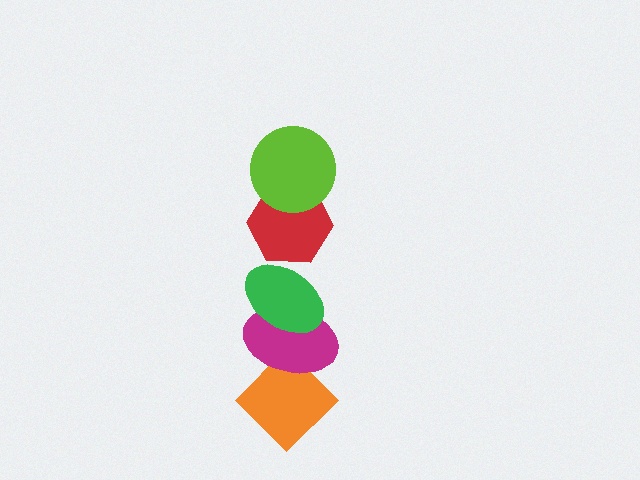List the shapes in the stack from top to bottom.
From top to bottom: the lime circle, the red hexagon, the green ellipse, the magenta ellipse, the orange diamond.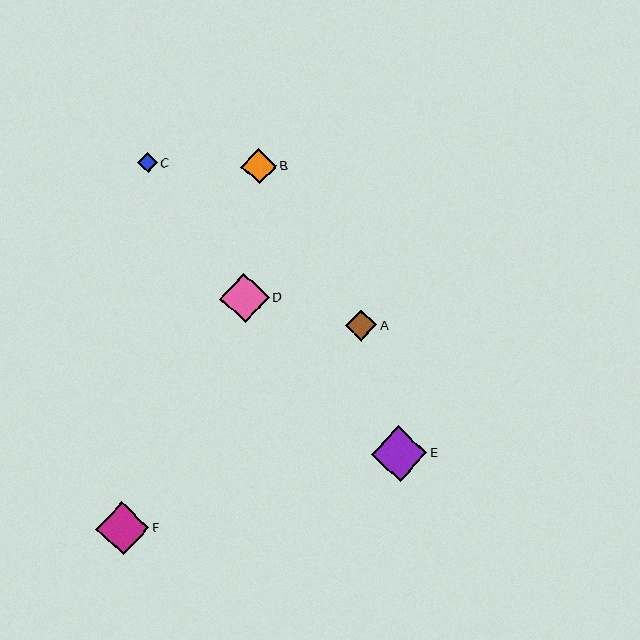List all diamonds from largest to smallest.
From largest to smallest: E, F, D, B, A, C.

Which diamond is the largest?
Diamond E is the largest with a size of approximately 56 pixels.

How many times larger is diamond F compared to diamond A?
Diamond F is approximately 1.7 times the size of diamond A.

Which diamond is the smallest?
Diamond C is the smallest with a size of approximately 20 pixels.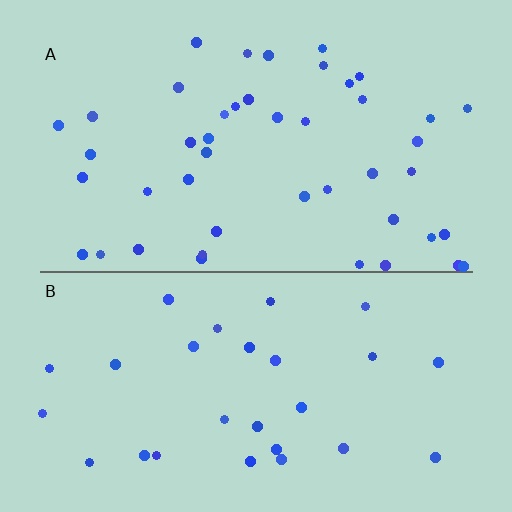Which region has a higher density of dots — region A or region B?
A (the top).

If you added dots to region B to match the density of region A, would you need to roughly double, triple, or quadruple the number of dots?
Approximately double.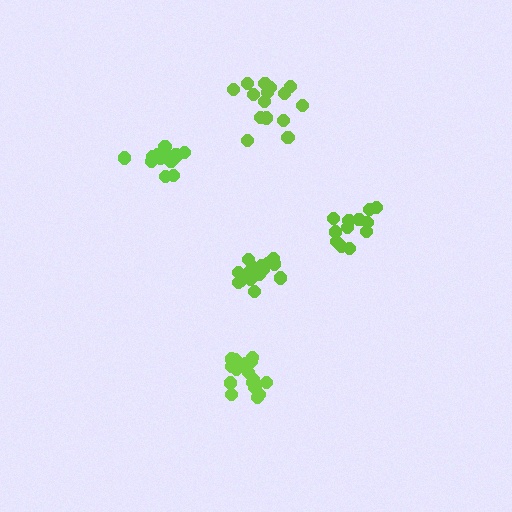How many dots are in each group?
Group 1: 15 dots, Group 2: 13 dots, Group 3: 17 dots, Group 4: 18 dots, Group 5: 12 dots (75 total).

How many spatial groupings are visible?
There are 5 spatial groupings.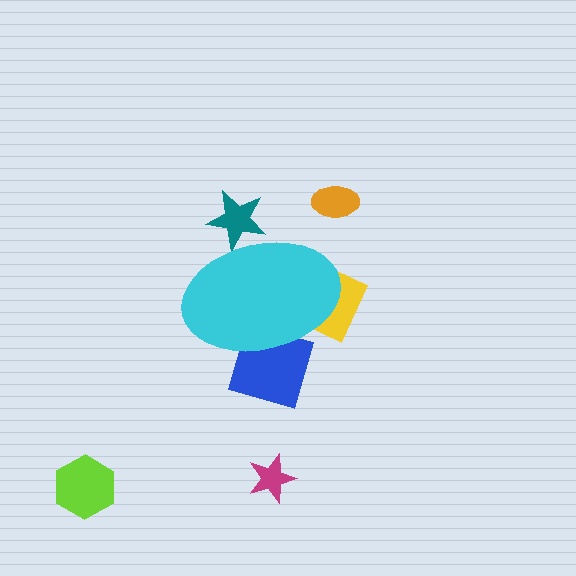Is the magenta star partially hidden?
No, the magenta star is fully visible.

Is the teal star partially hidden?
Yes, the teal star is partially hidden behind the cyan ellipse.